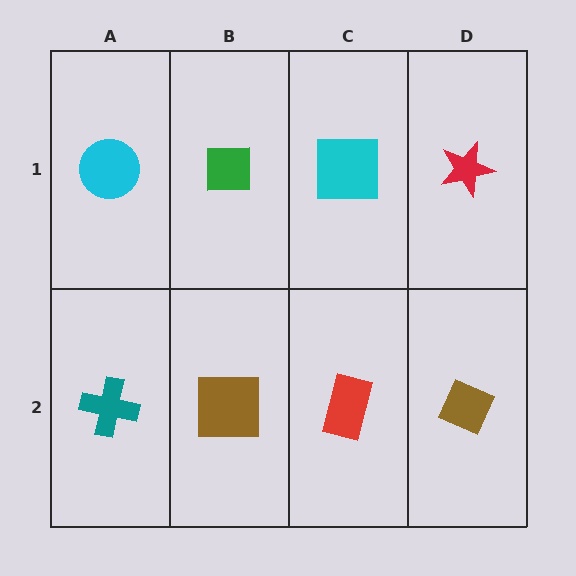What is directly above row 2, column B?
A green square.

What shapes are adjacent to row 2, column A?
A cyan circle (row 1, column A), a brown square (row 2, column B).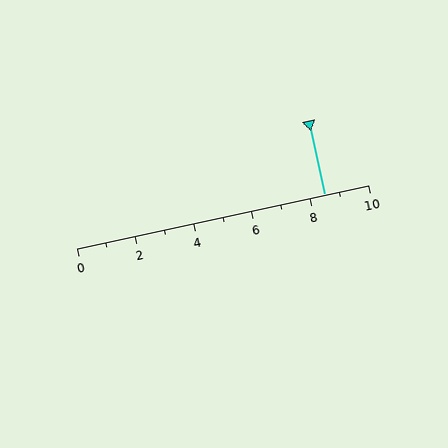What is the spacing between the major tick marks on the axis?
The major ticks are spaced 2 apart.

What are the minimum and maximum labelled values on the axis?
The axis runs from 0 to 10.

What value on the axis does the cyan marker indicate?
The marker indicates approximately 8.5.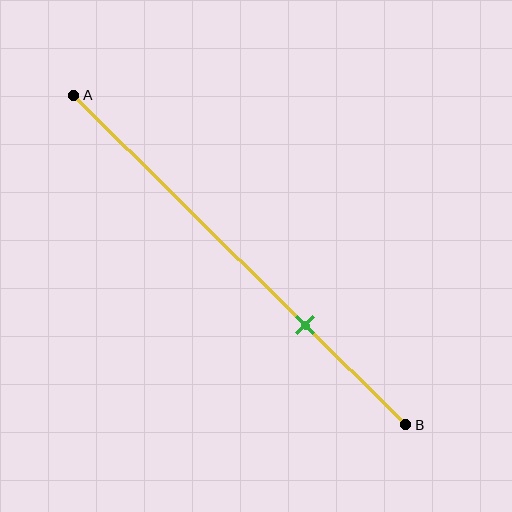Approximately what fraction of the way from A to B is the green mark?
The green mark is approximately 70% of the way from A to B.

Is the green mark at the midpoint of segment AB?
No, the mark is at about 70% from A, not at the 50% midpoint.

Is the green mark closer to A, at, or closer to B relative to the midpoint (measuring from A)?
The green mark is closer to point B than the midpoint of segment AB.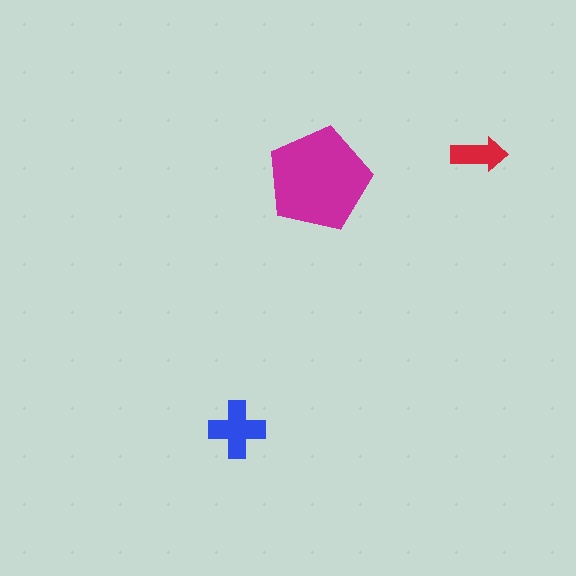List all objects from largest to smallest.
The magenta pentagon, the blue cross, the red arrow.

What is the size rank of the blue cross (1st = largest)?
2nd.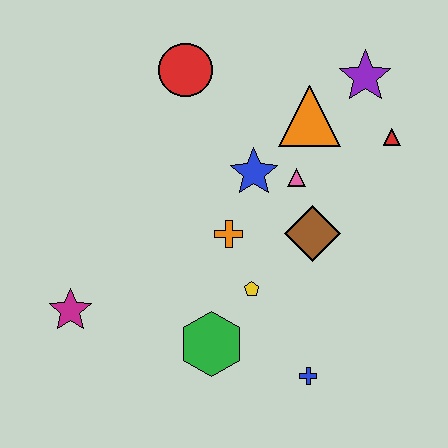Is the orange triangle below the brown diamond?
No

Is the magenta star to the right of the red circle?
No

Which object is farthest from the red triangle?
The magenta star is farthest from the red triangle.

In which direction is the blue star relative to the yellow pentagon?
The blue star is above the yellow pentagon.